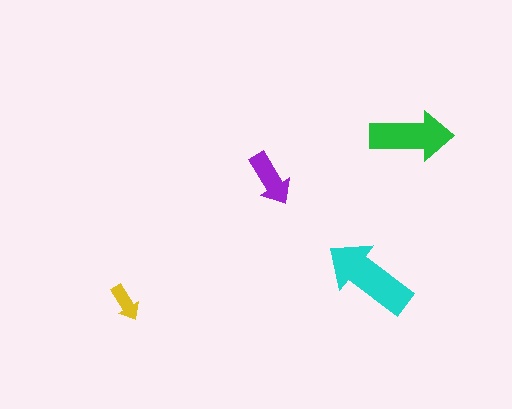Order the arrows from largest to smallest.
the cyan one, the green one, the purple one, the yellow one.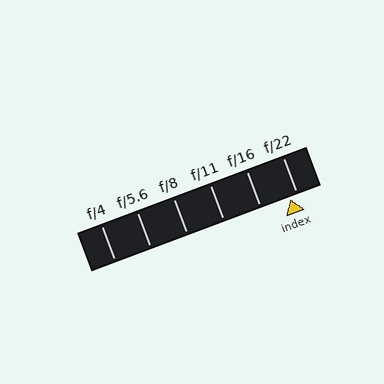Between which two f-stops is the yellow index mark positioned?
The index mark is between f/16 and f/22.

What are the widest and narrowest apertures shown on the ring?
The widest aperture shown is f/4 and the narrowest is f/22.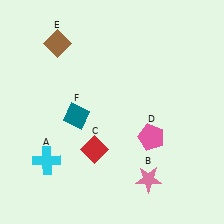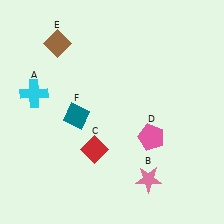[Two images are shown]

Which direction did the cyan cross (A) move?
The cyan cross (A) moved up.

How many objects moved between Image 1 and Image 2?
1 object moved between the two images.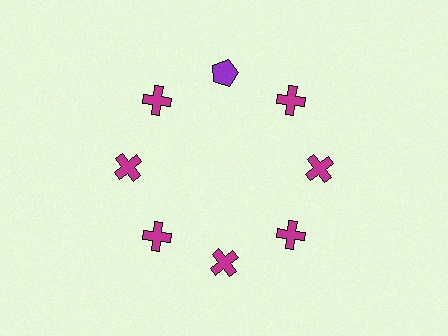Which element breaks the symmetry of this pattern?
The purple pentagon at roughly the 12 o'clock position breaks the symmetry. All other shapes are magenta crosses.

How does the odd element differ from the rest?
It differs in both color (purple instead of magenta) and shape (pentagon instead of cross).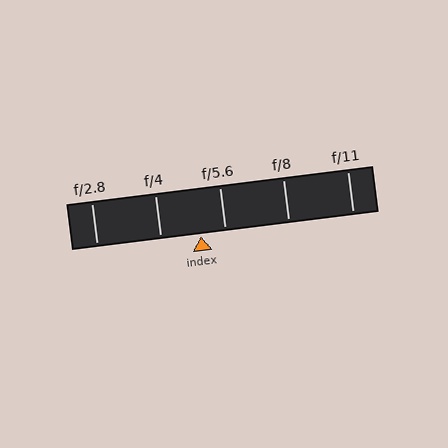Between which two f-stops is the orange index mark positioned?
The index mark is between f/4 and f/5.6.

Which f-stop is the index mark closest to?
The index mark is closest to f/5.6.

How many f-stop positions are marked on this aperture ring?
There are 5 f-stop positions marked.